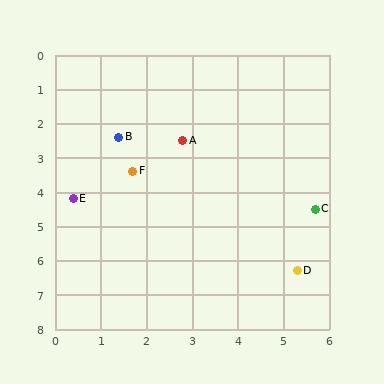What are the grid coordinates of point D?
Point D is at approximately (5.3, 6.3).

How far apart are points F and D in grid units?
Points F and D are about 4.6 grid units apart.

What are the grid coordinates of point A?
Point A is at approximately (2.8, 2.5).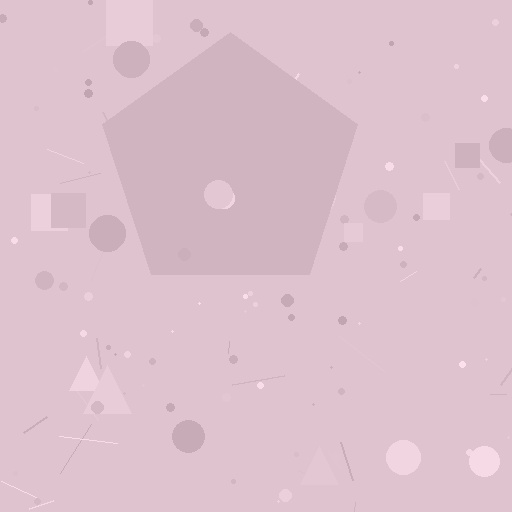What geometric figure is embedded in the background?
A pentagon is embedded in the background.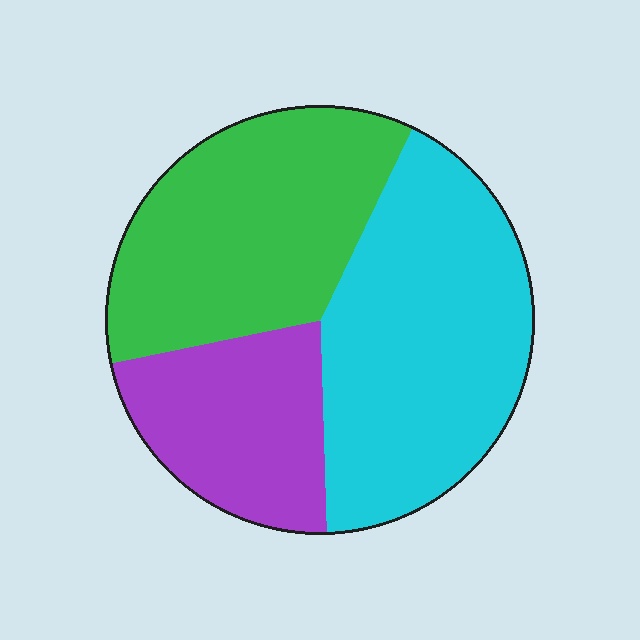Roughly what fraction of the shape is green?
Green covers 36% of the shape.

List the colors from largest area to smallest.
From largest to smallest: cyan, green, purple.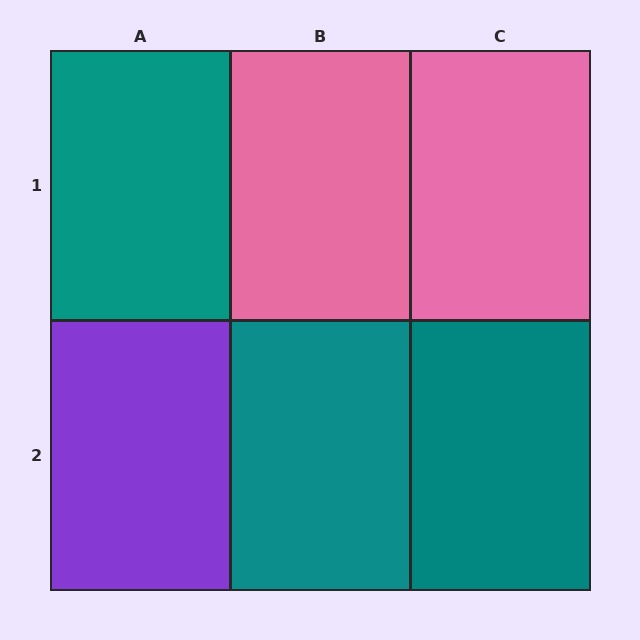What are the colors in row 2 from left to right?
Purple, teal, teal.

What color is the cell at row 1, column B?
Pink.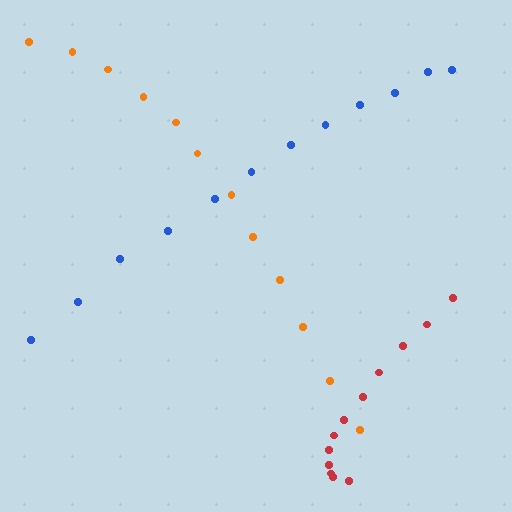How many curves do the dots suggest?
There are 3 distinct paths.